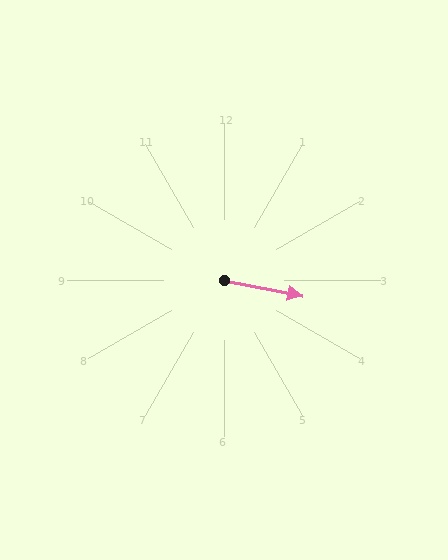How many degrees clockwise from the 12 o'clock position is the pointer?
Approximately 102 degrees.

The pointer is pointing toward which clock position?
Roughly 3 o'clock.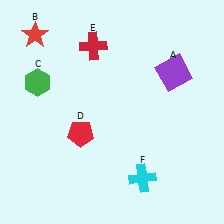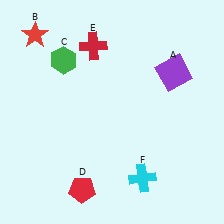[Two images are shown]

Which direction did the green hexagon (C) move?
The green hexagon (C) moved right.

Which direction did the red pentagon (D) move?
The red pentagon (D) moved down.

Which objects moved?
The objects that moved are: the green hexagon (C), the red pentagon (D).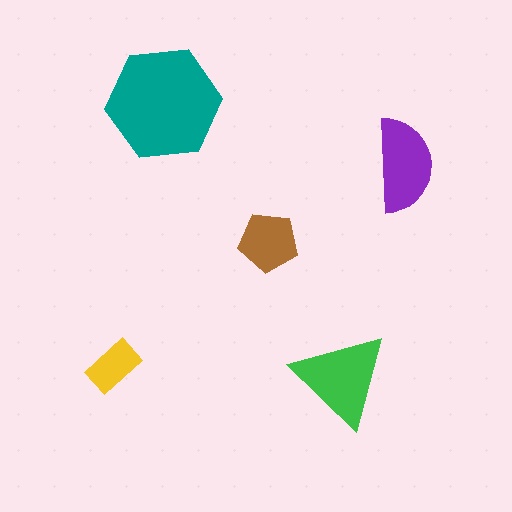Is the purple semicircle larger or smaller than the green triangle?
Smaller.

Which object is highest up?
The teal hexagon is topmost.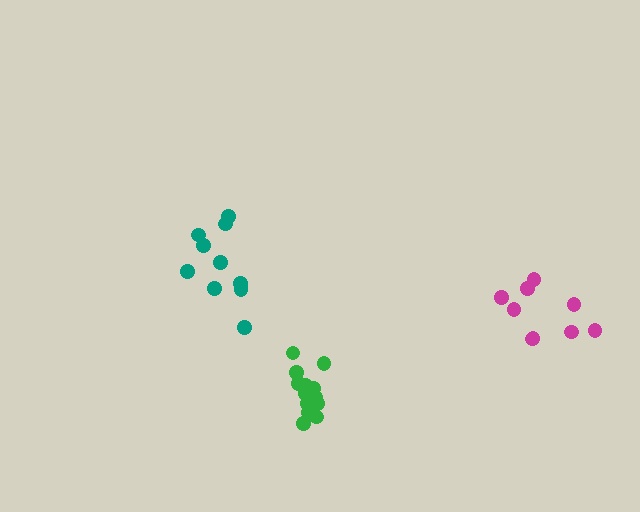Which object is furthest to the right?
The magenta cluster is rightmost.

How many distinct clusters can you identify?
There are 3 distinct clusters.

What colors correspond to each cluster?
The clusters are colored: green, teal, magenta.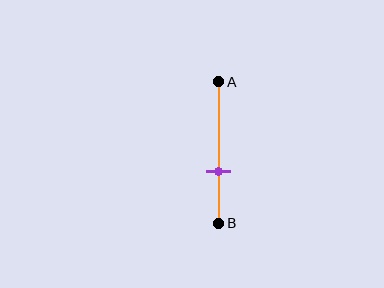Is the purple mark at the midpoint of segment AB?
No, the mark is at about 65% from A, not at the 50% midpoint.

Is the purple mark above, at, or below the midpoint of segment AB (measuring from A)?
The purple mark is below the midpoint of segment AB.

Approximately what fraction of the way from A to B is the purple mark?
The purple mark is approximately 65% of the way from A to B.